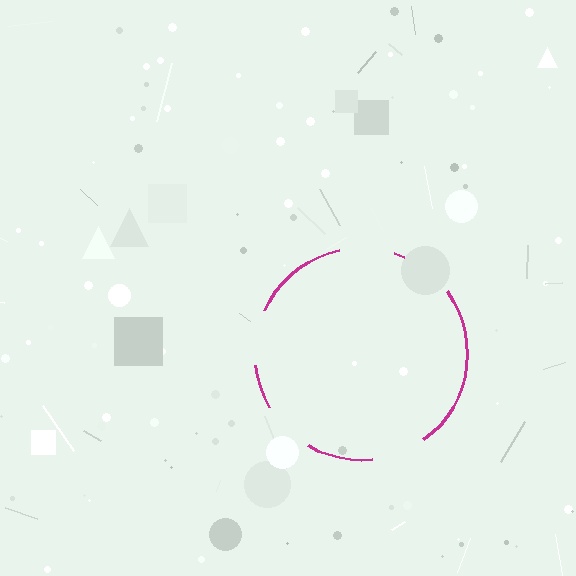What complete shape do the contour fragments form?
The contour fragments form a circle.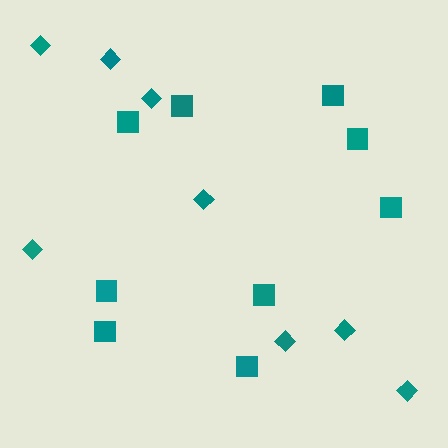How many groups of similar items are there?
There are 2 groups: one group of diamonds (8) and one group of squares (9).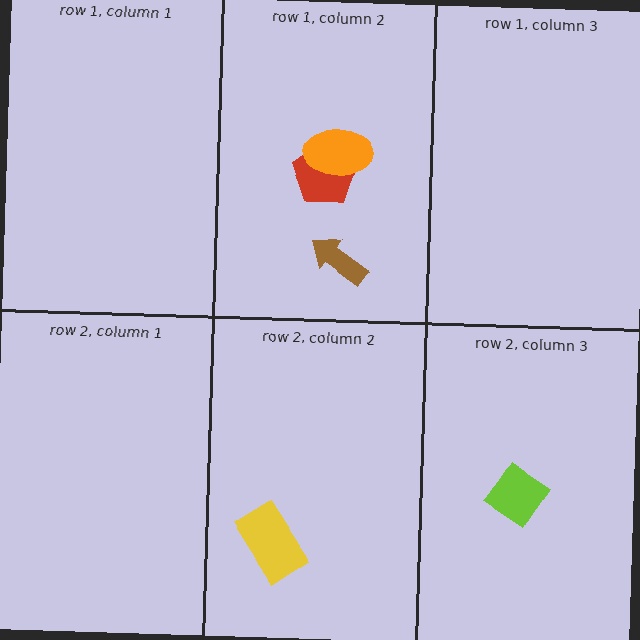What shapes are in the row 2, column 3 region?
The lime diamond.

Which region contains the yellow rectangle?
The row 2, column 2 region.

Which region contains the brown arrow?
The row 1, column 2 region.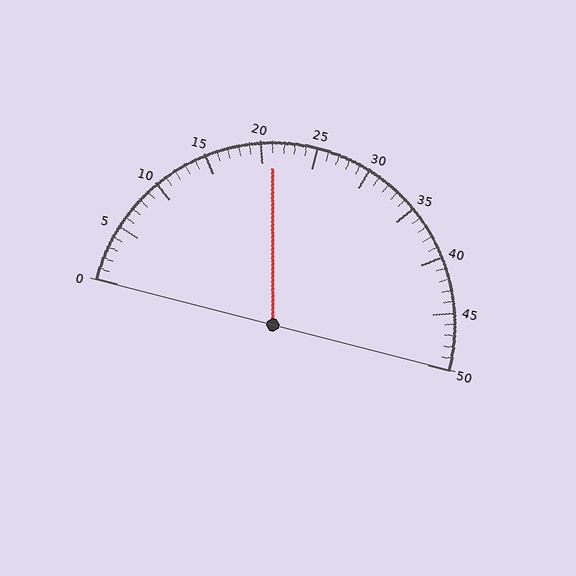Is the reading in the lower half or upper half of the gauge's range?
The reading is in the lower half of the range (0 to 50).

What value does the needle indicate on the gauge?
The needle indicates approximately 21.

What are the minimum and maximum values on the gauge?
The gauge ranges from 0 to 50.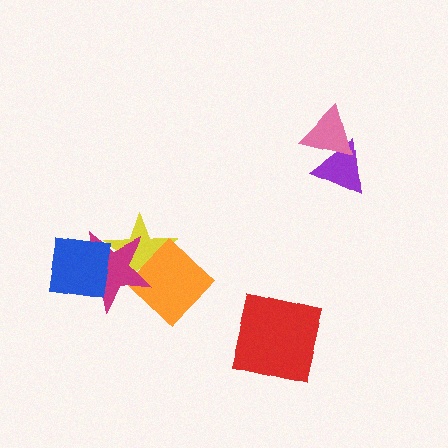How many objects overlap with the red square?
0 objects overlap with the red square.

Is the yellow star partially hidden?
Yes, it is partially covered by another shape.